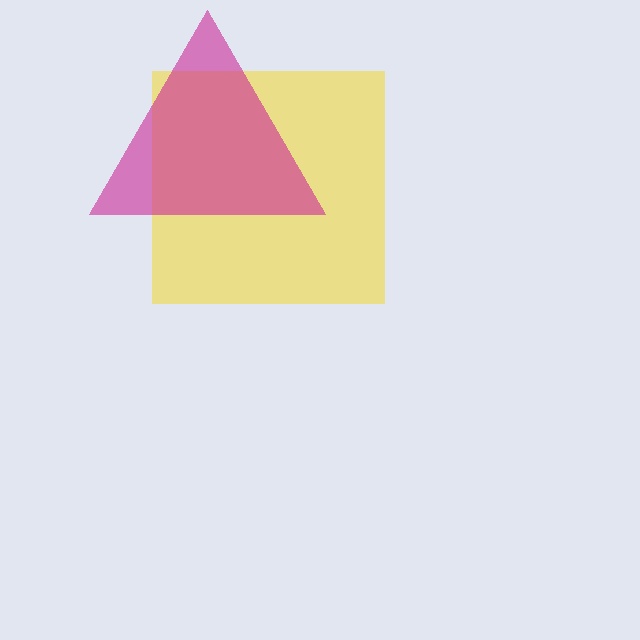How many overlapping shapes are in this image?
There are 2 overlapping shapes in the image.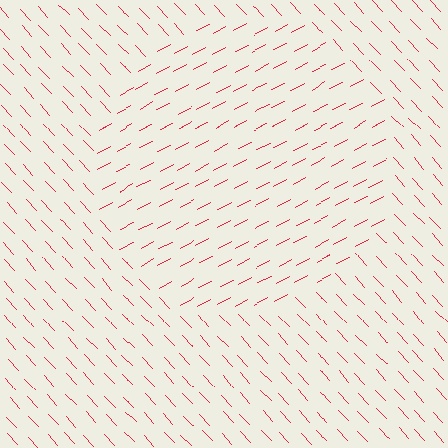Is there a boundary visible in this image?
Yes, there is a texture boundary formed by a change in line orientation.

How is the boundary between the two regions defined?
The boundary is defined purely by a change in line orientation (approximately 75 degrees difference). All lines are the same color and thickness.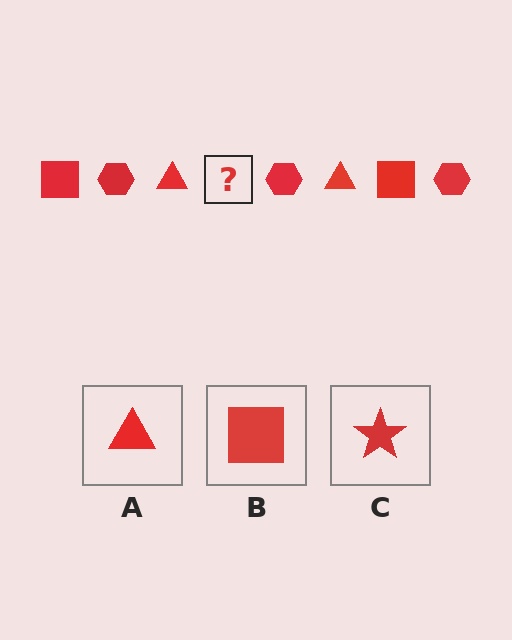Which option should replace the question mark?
Option B.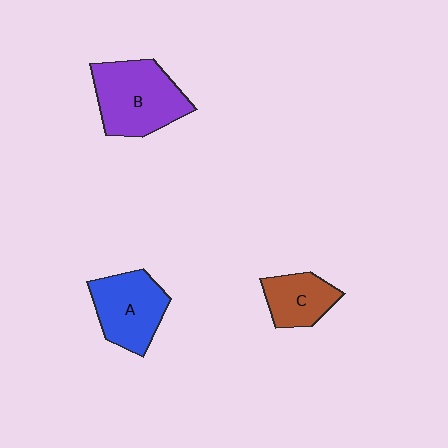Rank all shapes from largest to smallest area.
From largest to smallest: B (purple), A (blue), C (brown).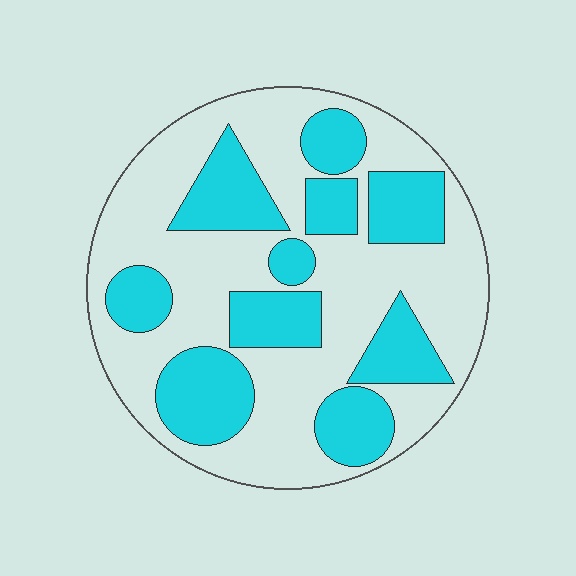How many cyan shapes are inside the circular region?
10.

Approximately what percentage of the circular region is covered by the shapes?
Approximately 35%.